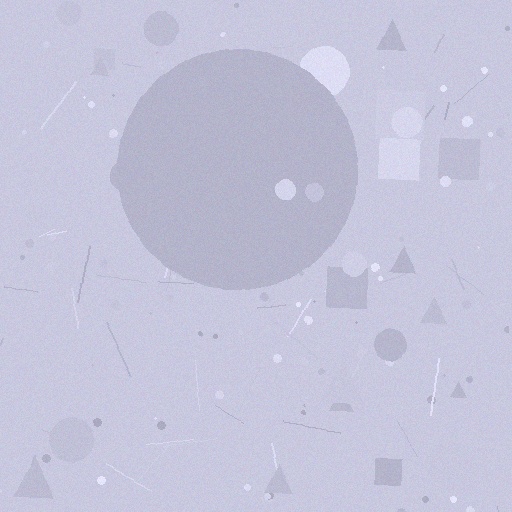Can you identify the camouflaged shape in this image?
The camouflaged shape is a circle.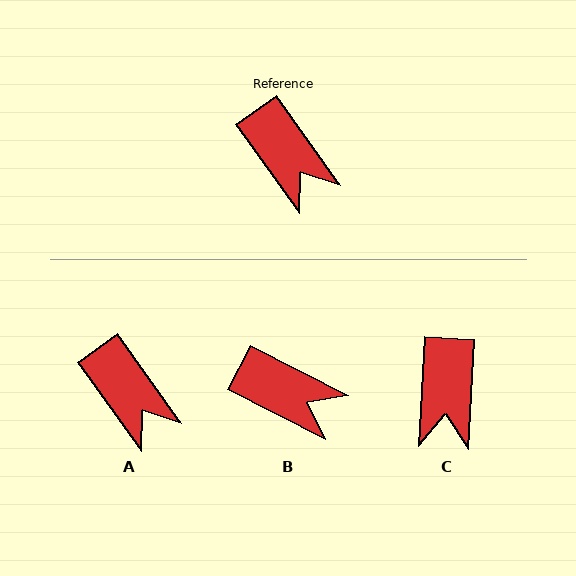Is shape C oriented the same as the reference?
No, it is off by about 39 degrees.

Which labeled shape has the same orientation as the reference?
A.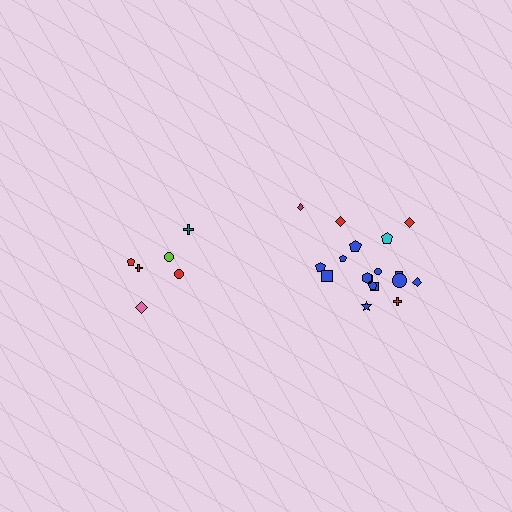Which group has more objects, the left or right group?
The right group.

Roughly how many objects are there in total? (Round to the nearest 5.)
Roughly 25 objects in total.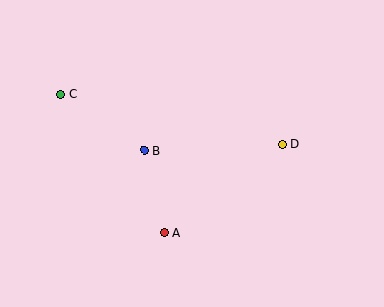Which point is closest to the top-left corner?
Point C is closest to the top-left corner.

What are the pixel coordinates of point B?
Point B is at (144, 150).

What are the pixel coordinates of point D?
Point D is at (282, 144).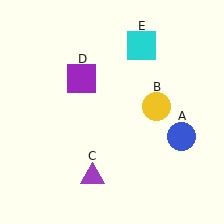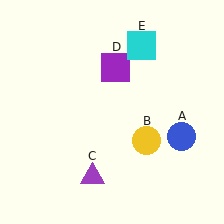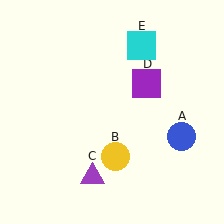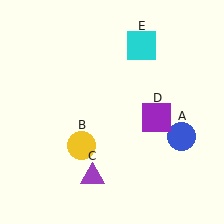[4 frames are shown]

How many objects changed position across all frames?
2 objects changed position: yellow circle (object B), purple square (object D).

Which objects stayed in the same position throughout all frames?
Blue circle (object A) and purple triangle (object C) and cyan square (object E) remained stationary.